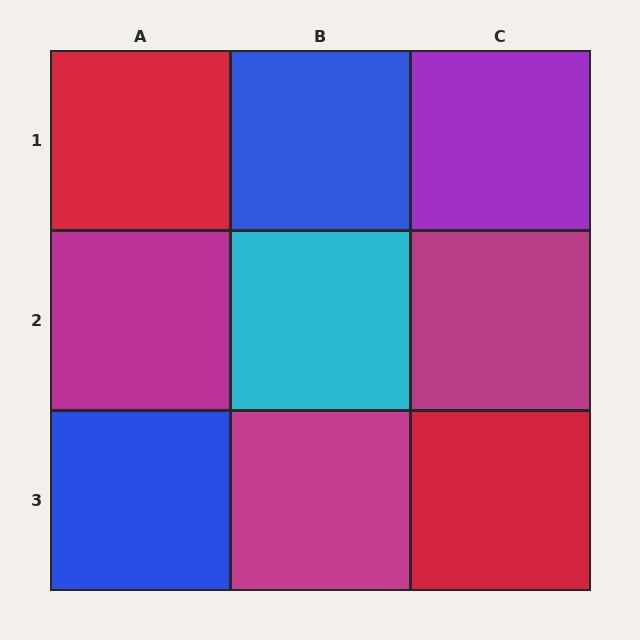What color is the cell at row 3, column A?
Blue.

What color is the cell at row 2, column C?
Magenta.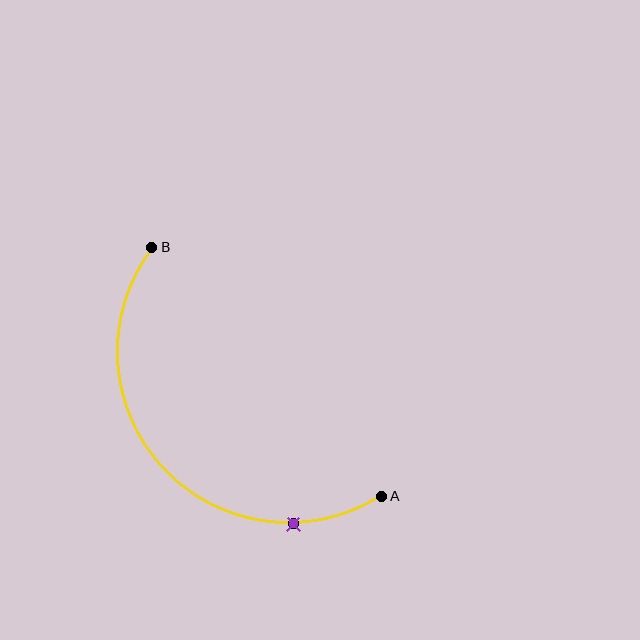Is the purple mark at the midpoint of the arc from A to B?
No. The purple mark lies on the arc but is closer to endpoint A. The arc midpoint would be at the point on the curve equidistant along the arc from both A and B.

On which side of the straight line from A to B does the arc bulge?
The arc bulges below and to the left of the straight line connecting A and B.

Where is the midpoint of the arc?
The arc midpoint is the point on the curve farthest from the straight line joining A and B. It sits below and to the left of that line.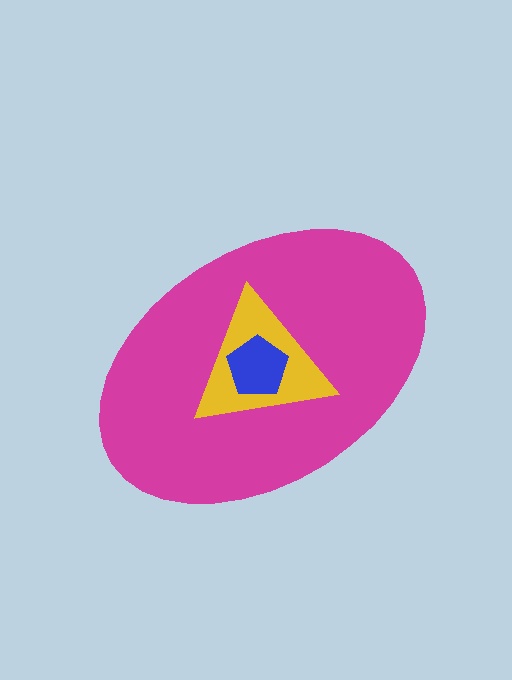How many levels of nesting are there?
3.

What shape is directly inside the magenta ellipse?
The yellow triangle.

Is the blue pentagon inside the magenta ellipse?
Yes.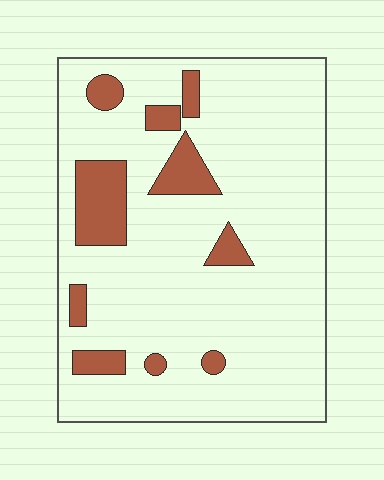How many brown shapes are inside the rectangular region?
10.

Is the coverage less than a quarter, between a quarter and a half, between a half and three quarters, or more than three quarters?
Less than a quarter.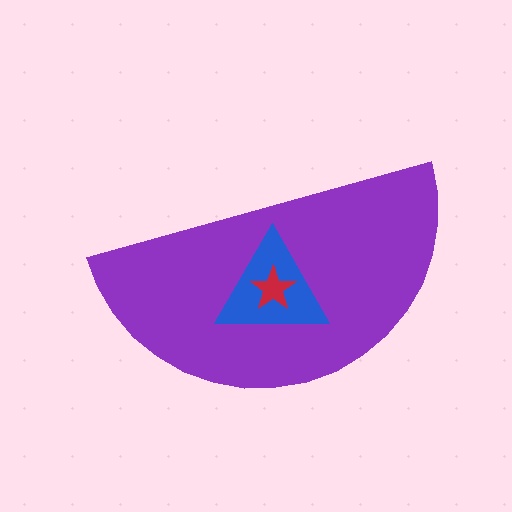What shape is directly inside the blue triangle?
The red star.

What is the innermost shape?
The red star.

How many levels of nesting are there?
3.